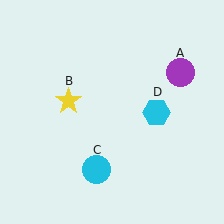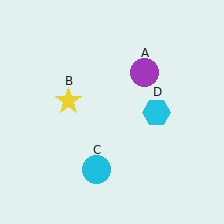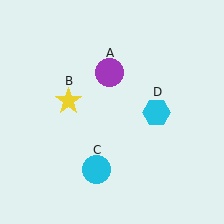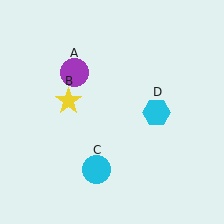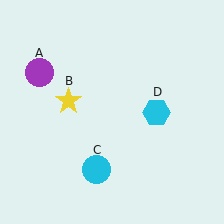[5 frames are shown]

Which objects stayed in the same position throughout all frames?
Yellow star (object B) and cyan circle (object C) and cyan hexagon (object D) remained stationary.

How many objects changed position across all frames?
1 object changed position: purple circle (object A).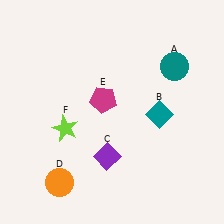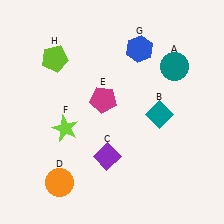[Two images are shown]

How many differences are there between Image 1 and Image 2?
There are 2 differences between the two images.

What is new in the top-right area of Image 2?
A blue hexagon (G) was added in the top-right area of Image 2.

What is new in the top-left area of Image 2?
A lime pentagon (H) was added in the top-left area of Image 2.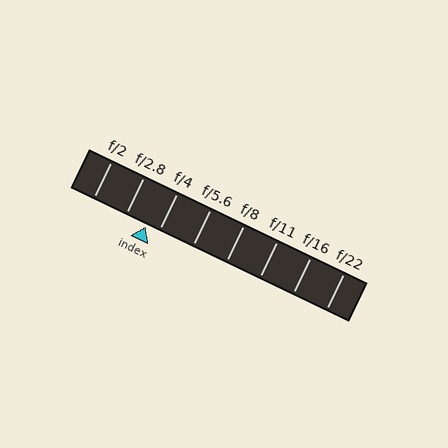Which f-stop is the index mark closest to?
The index mark is closest to f/4.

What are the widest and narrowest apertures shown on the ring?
The widest aperture shown is f/2 and the narrowest is f/22.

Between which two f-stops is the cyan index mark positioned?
The index mark is between f/2.8 and f/4.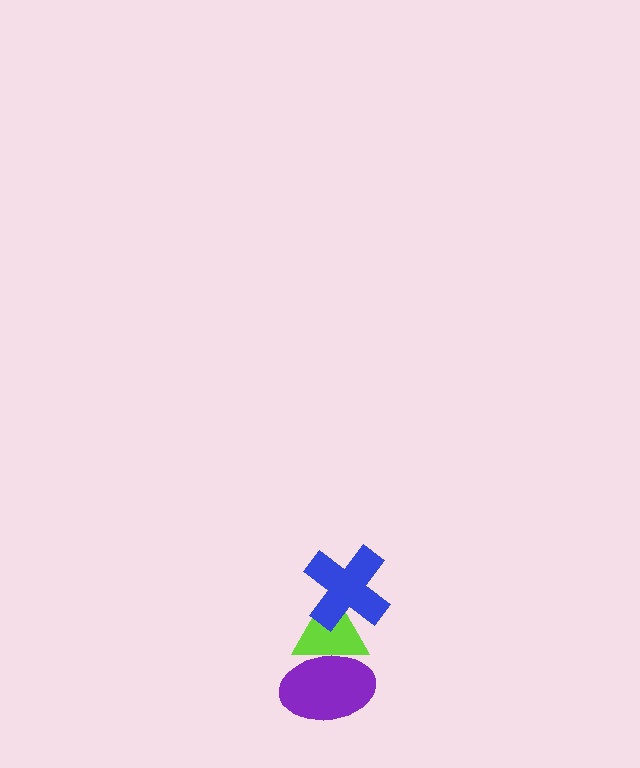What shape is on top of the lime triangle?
The blue cross is on top of the lime triangle.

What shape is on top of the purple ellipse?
The lime triangle is on top of the purple ellipse.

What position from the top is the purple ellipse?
The purple ellipse is 3rd from the top.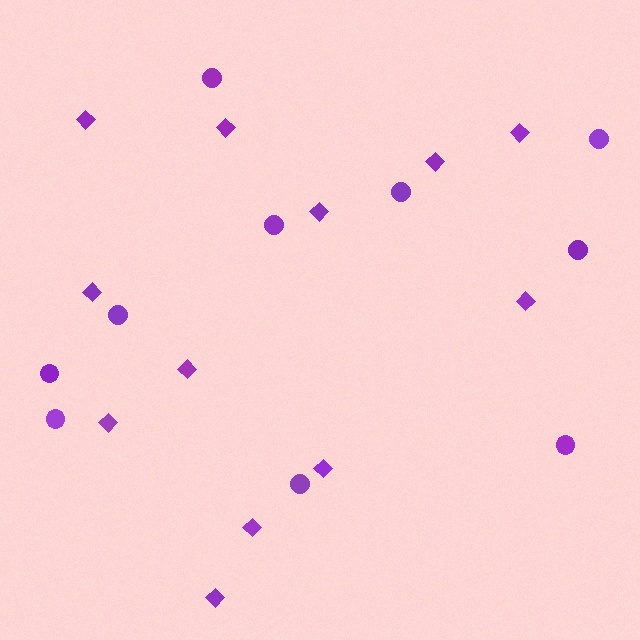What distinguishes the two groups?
There are 2 groups: one group of circles (10) and one group of diamonds (12).